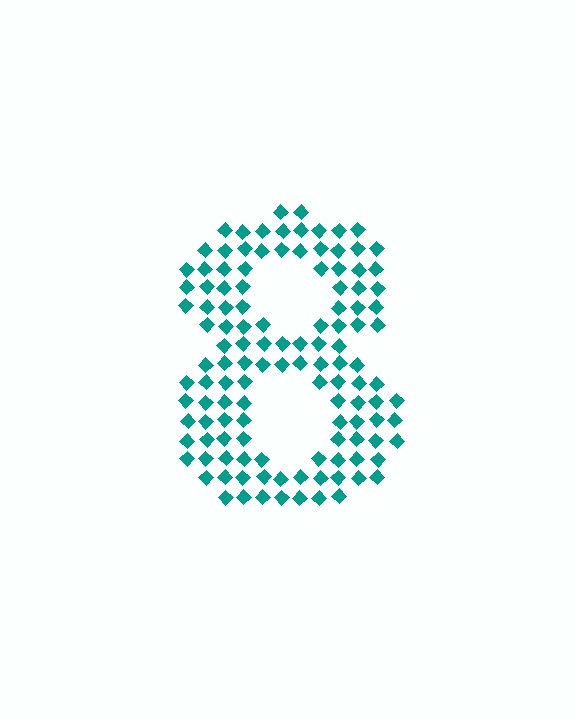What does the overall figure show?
The overall figure shows the digit 8.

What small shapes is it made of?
It is made of small diamonds.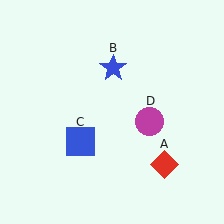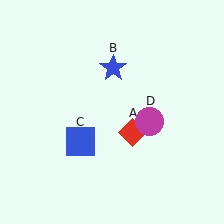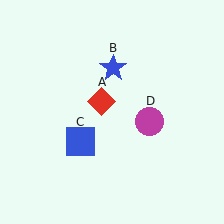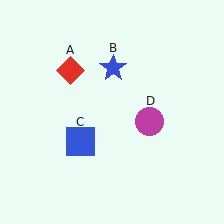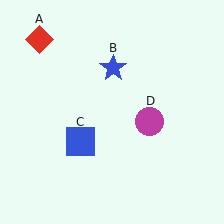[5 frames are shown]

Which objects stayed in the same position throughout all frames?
Blue star (object B) and blue square (object C) and magenta circle (object D) remained stationary.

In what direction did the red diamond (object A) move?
The red diamond (object A) moved up and to the left.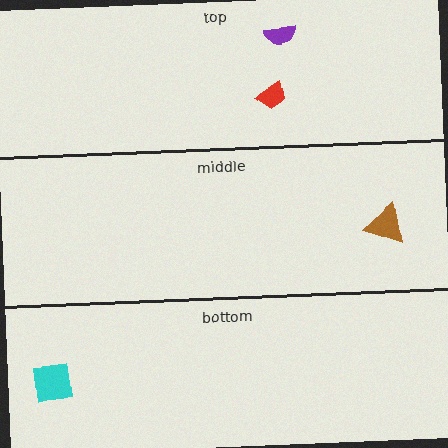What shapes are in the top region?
The purple semicircle, the red trapezoid.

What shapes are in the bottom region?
The cyan square.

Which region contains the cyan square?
The bottom region.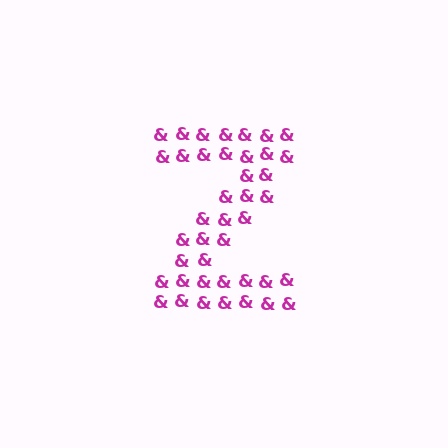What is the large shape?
The large shape is the letter Z.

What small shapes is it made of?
It is made of small ampersands.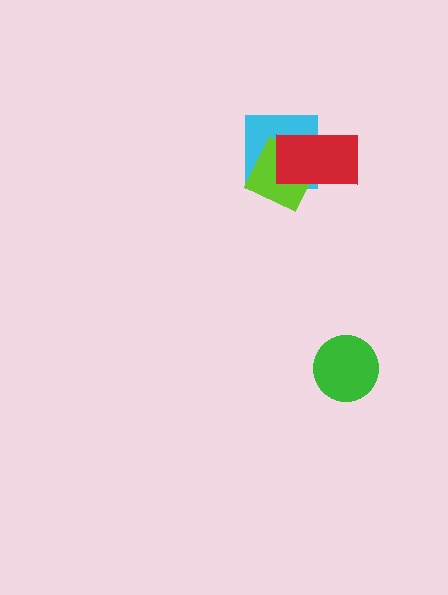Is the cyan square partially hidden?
Yes, it is partially covered by another shape.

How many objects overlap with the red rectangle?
2 objects overlap with the red rectangle.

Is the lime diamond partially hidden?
Yes, it is partially covered by another shape.